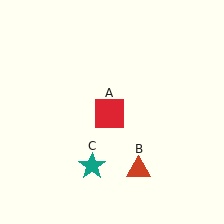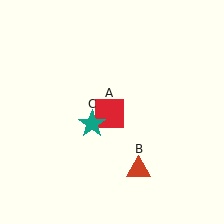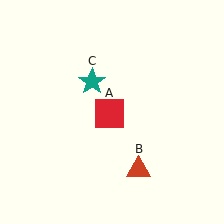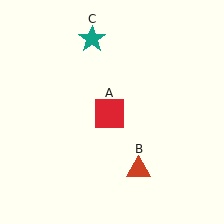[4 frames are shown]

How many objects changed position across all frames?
1 object changed position: teal star (object C).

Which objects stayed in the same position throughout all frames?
Red square (object A) and red triangle (object B) remained stationary.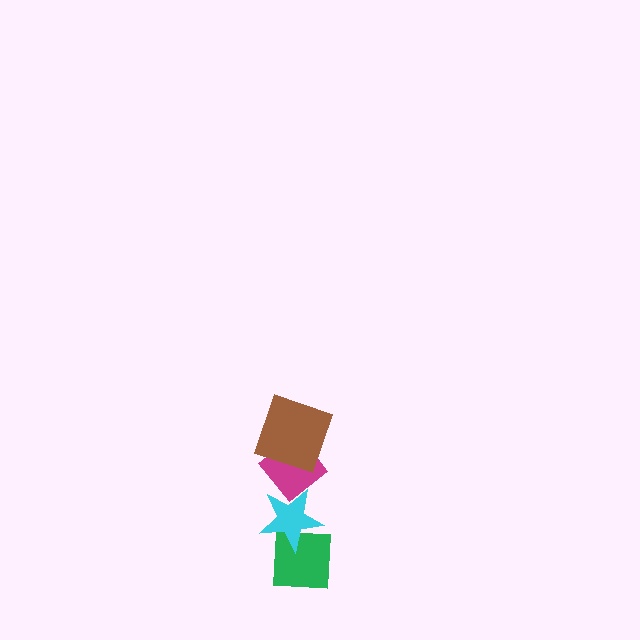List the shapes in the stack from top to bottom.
From top to bottom: the brown square, the magenta diamond, the cyan star, the green square.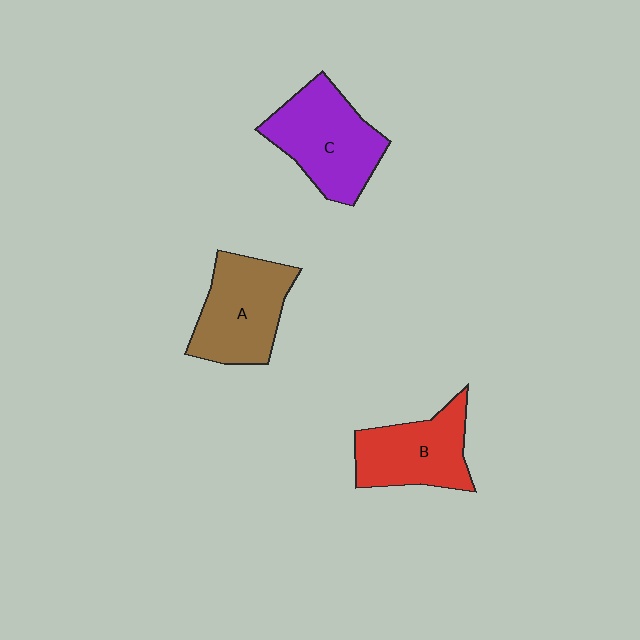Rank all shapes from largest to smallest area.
From largest to smallest: C (purple), A (brown), B (red).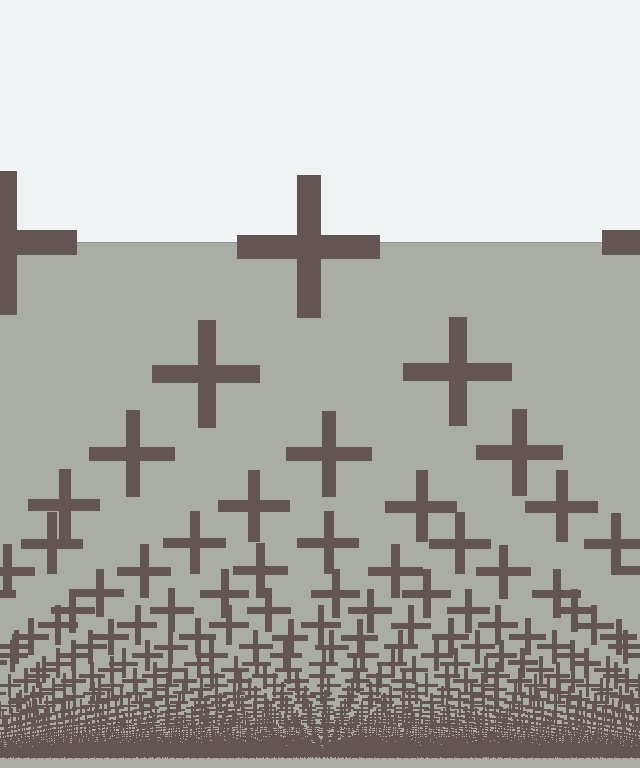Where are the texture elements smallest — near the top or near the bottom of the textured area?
Near the bottom.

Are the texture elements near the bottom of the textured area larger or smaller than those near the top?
Smaller. The gradient is inverted — elements near the bottom are smaller and denser.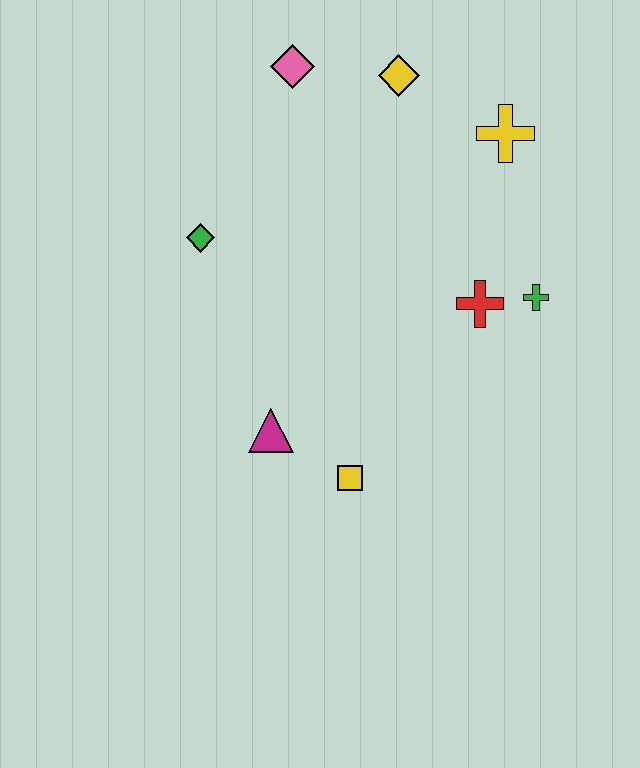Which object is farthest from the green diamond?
The green cross is farthest from the green diamond.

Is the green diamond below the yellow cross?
Yes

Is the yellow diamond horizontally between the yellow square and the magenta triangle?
No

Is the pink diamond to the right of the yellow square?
No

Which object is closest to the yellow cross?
The yellow diamond is closest to the yellow cross.